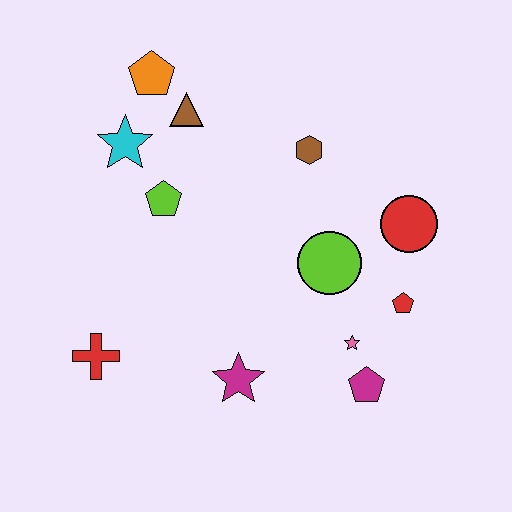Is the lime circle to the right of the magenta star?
Yes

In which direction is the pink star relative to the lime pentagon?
The pink star is to the right of the lime pentagon.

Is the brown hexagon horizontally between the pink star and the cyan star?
Yes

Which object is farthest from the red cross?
The red circle is farthest from the red cross.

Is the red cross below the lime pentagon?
Yes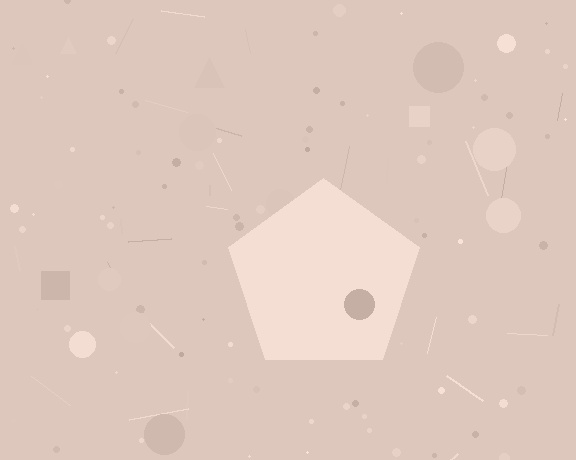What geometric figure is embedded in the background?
A pentagon is embedded in the background.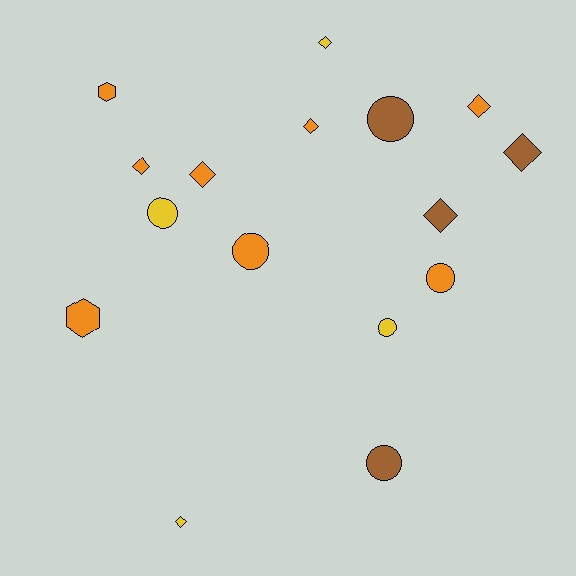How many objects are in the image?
There are 16 objects.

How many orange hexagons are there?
There are 2 orange hexagons.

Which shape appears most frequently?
Diamond, with 8 objects.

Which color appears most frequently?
Orange, with 8 objects.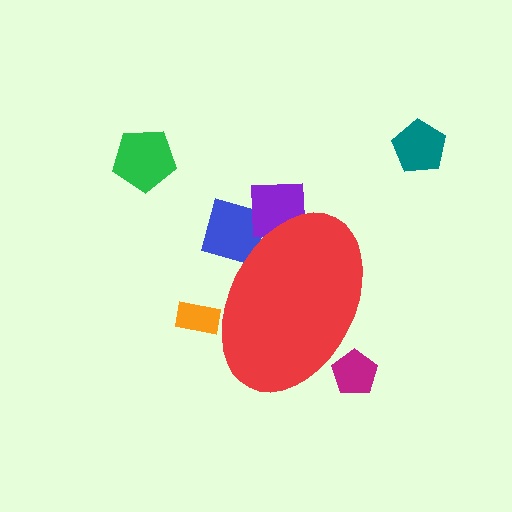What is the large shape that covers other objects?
A red ellipse.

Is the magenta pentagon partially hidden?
Yes, the magenta pentagon is partially hidden behind the red ellipse.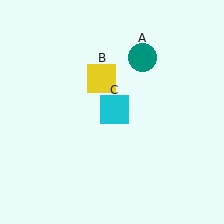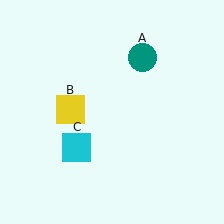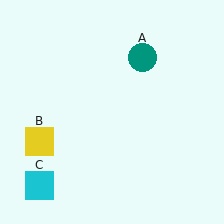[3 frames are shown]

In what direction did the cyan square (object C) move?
The cyan square (object C) moved down and to the left.